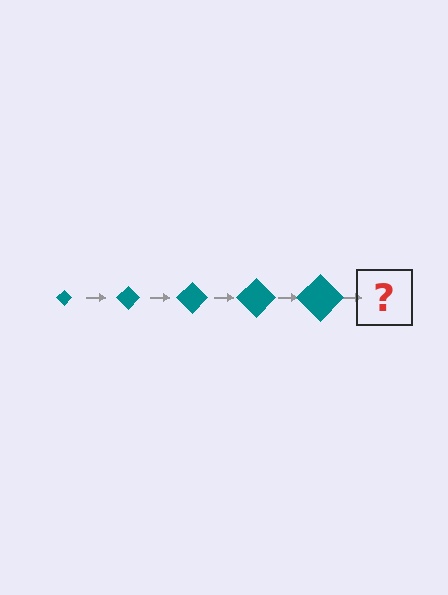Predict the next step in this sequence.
The next step is a teal diamond, larger than the previous one.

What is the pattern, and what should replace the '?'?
The pattern is that the diamond gets progressively larger each step. The '?' should be a teal diamond, larger than the previous one.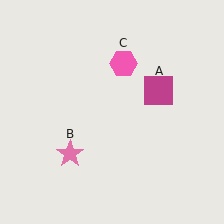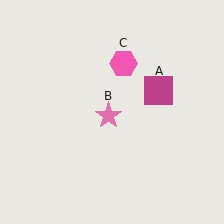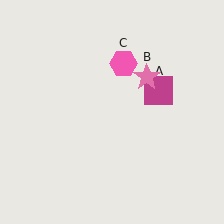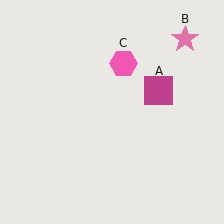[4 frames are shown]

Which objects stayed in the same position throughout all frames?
Magenta square (object A) and pink hexagon (object C) remained stationary.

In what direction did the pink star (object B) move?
The pink star (object B) moved up and to the right.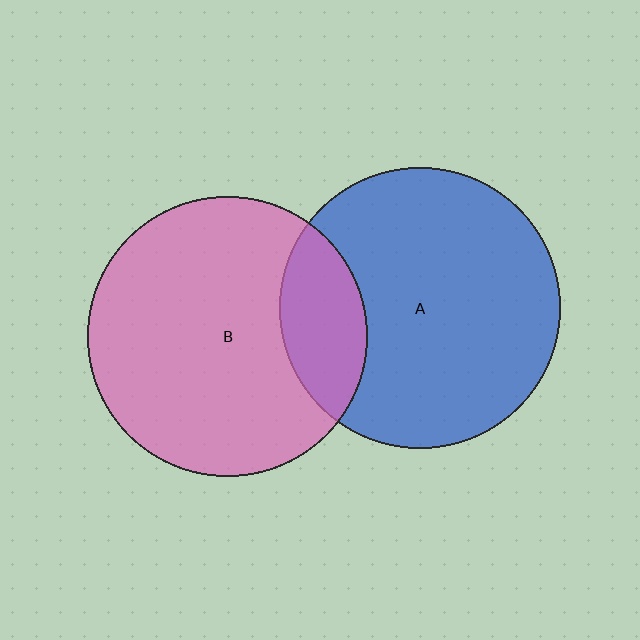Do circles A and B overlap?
Yes.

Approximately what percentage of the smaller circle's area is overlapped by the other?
Approximately 20%.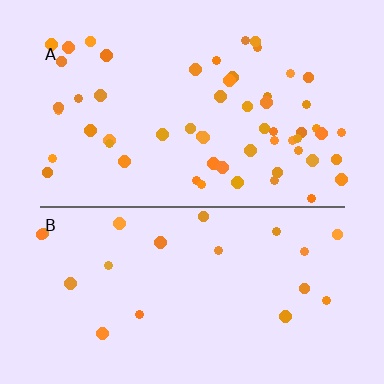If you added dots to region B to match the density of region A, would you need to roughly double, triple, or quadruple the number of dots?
Approximately triple.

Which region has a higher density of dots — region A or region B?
A (the top).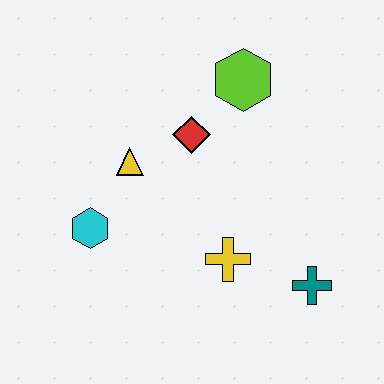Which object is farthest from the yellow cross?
The lime hexagon is farthest from the yellow cross.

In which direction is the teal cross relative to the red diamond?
The teal cross is below the red diamond.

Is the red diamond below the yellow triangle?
No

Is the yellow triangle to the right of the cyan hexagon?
Yes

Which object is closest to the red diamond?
The yellow triangle is closest to the red diamond.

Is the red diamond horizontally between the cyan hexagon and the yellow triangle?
No